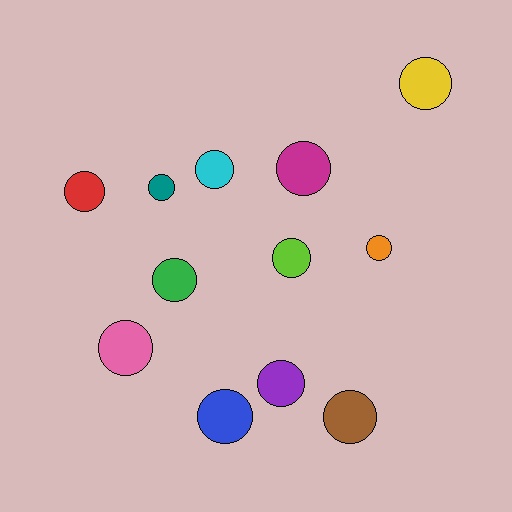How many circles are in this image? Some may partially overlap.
There are 12 circles.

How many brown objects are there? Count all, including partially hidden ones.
There is 1 brown object.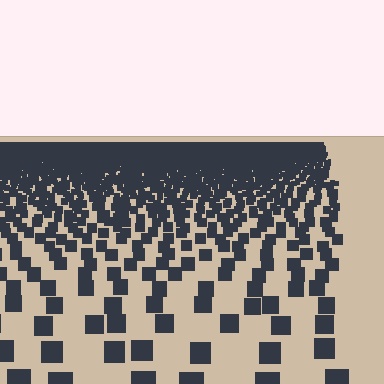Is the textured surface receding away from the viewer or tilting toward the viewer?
The surface is receding away from the viewer. Texture elements get smaller and denser toward the top.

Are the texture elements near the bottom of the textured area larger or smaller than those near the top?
Larger. Near the bottom, elements are closer to the viewer and appear at a bigger on-screen size.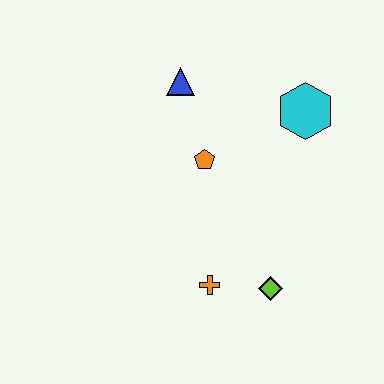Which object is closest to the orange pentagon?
The blue triangle is closest to the orange pentagon.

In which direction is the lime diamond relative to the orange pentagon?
The lime diamond is below the orange pentagon.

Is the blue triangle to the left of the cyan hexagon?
Yes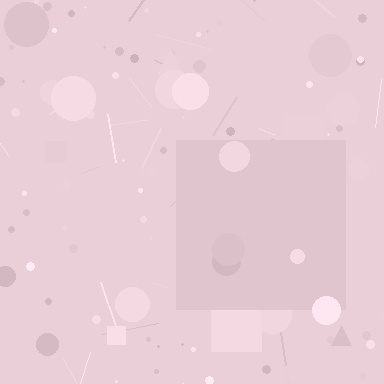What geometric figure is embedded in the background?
A square is embedded in the background.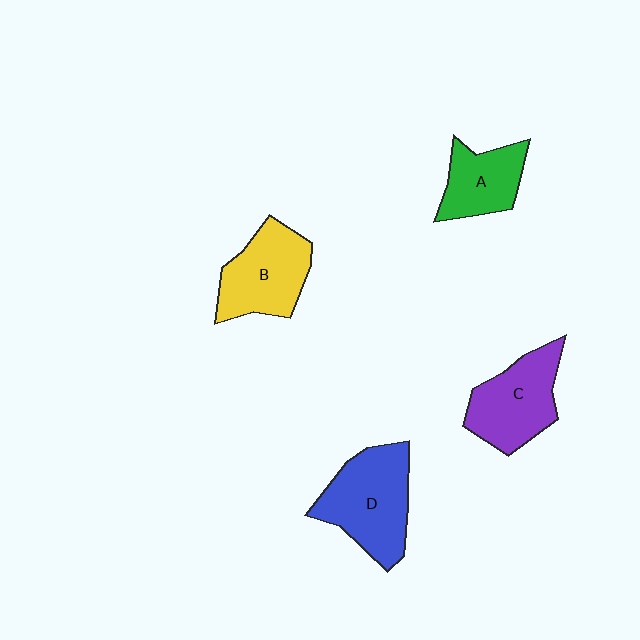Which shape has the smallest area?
Shape A (green).